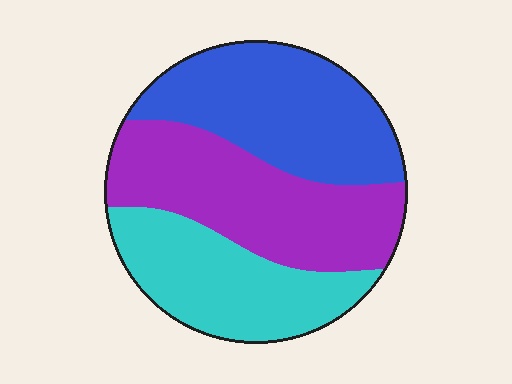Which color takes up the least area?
Cyan, at roughly 30%.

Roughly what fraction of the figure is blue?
Blue takes up between a quarter and a half of the figure.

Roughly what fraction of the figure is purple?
Purple takes up about three eighths (3/8) of the figure.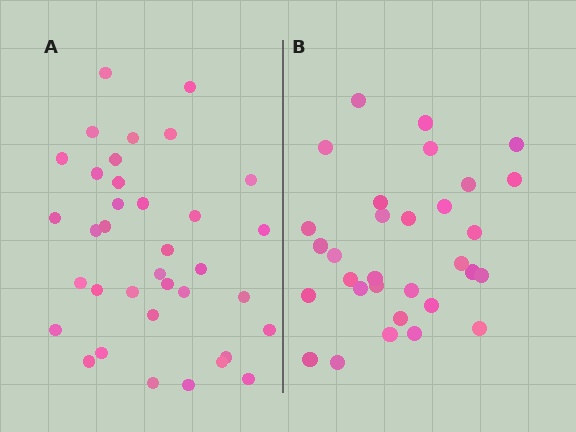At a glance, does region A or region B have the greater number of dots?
Region A (the left region) has more dots.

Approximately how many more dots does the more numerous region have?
Region A has about 5 more dots than region B.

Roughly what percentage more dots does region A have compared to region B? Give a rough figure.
About 15% more.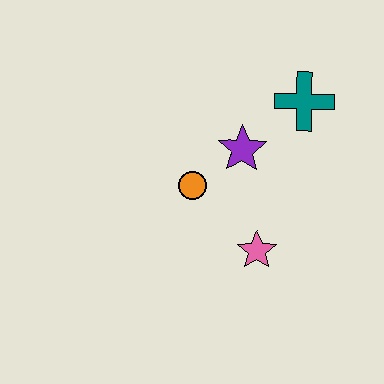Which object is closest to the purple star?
The orange circle is closest to the purple star.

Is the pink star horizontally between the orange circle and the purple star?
No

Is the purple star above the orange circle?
Yes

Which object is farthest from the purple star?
The pink star is farthest from the purple star.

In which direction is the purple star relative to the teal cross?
The purple star is to the left of the teal cross.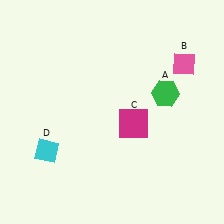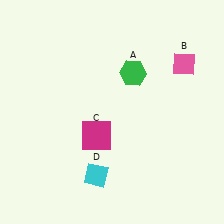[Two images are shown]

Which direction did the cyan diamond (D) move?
The cyan diamond (D) moved right.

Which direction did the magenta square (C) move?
The magenta square (C) moved left.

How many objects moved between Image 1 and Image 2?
3 objects moved between the two images.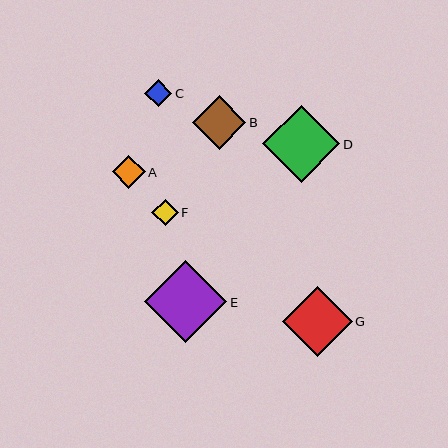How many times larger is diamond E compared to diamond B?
Diamond E is approximately 1.5 times the size of diamond B.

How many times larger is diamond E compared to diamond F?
Diamond E is approximately 3.1 times the size of diamond F.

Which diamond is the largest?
Diamond E is the largest with a size of approximately 82 pixels.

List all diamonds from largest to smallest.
From largest to smallest: E, D, G, B, A, C, F.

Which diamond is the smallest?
Diamond F is the smallest with a size of approximately 26 pixels.